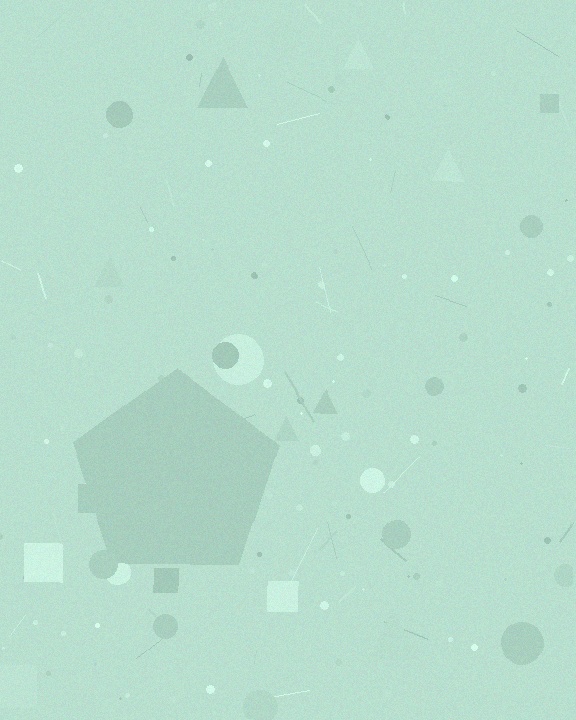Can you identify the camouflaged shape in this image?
The camouflaged shape is a pentagon.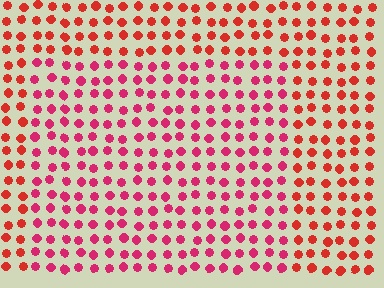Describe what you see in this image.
The image is filled with small red elements in a uniform arrangement. A rectangle-shaped region is visible where the elements are tinted to a slightly different hue, forming a subtle color boundary.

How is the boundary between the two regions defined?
The boundary is defined purely by a slight shift in hue (about 27 degrees). Spacing, size, and orientation are identical on both sides.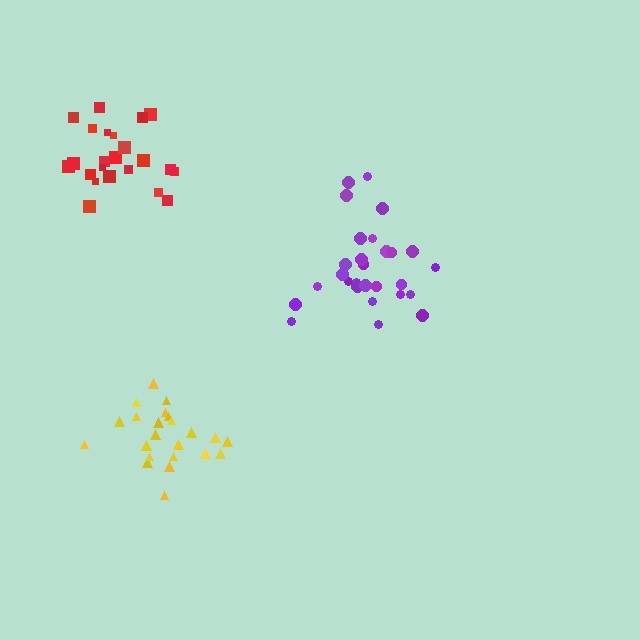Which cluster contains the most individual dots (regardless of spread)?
Purple (28).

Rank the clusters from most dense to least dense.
red, yellow, purple.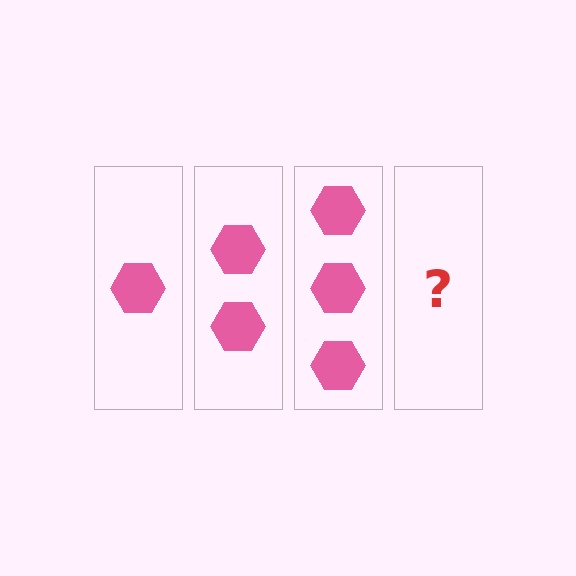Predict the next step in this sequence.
The next step is 4 hexagons.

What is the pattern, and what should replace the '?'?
The pattern is that each step adds one more hexagon. The '?' should be 4 hexagons.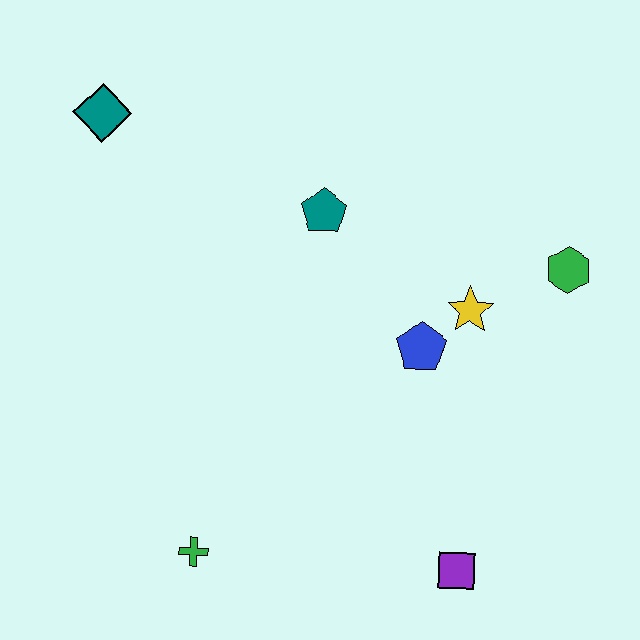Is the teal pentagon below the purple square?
No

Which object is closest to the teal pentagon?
The blue pentagon is closest to the teal pentagon.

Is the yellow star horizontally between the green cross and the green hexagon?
Yes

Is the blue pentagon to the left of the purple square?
Yes